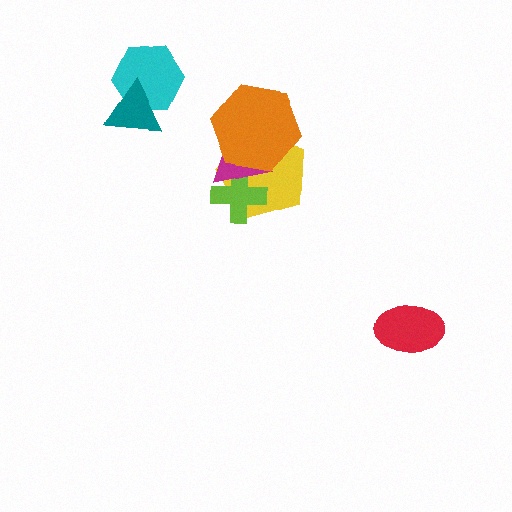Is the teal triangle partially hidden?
No, no other shape covers it.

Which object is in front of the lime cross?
The magenta triangle is in front of the lime cross.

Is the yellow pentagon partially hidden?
Yes, it is partially covered by another shape.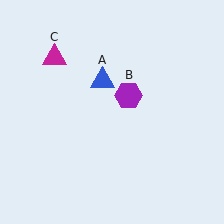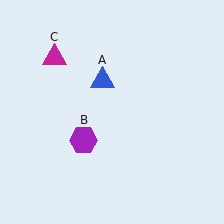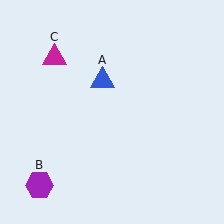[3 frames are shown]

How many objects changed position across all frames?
1 object changed position: purple hexagon (object B).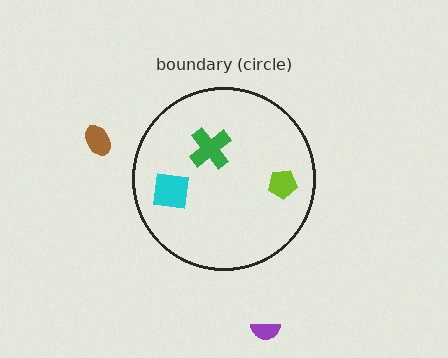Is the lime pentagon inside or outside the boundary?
Inside.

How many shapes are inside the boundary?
3 inside, 2 outside.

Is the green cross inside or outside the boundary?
Inside.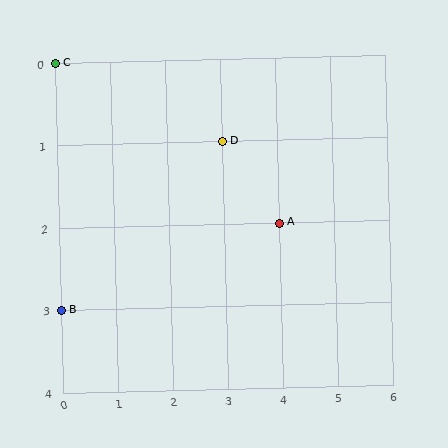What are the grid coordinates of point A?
Point A is at grid coordinates (4, 2).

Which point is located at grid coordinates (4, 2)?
Point A is at (4, 2).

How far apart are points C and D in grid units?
Points C and D are 3 columns and 1 row apart (about 3.2 grid units diagonally).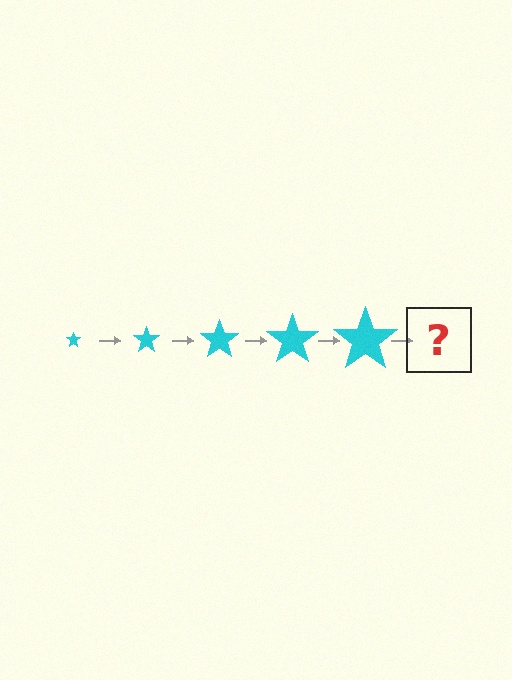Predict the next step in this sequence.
The next step is a cyan star, larger than the previous one.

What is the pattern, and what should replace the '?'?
The pattern is that the star gets progressively larger each step. The '?' should be a cyan star, larger than the previous one.